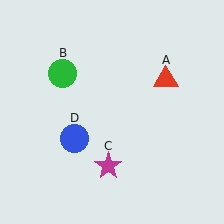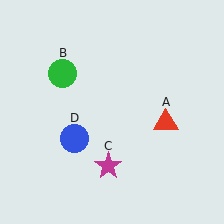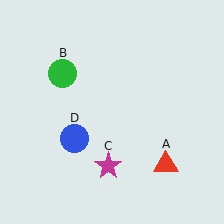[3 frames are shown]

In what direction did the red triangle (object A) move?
The red triangle (object A) moved down.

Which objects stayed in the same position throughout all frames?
Green circle (object B) and magenta star (object C) and blue circle (object D) remained stationary.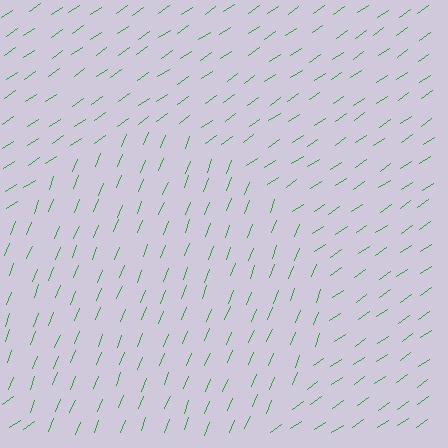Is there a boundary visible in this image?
Yes, there is a texture boundary formed by a change in line orientation.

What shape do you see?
I see a circle.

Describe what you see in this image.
The image is filled with small green line segments. A circle region in the image has lines oriented differently from the surrounding lines, creating a visible texture boundary.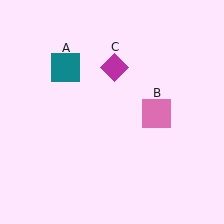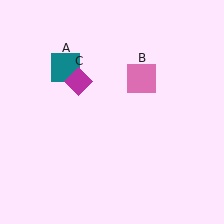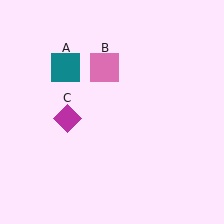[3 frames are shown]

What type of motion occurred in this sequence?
The pink square (object B), magenta diamond (object C) rotated counterclockwise around the center of the scene.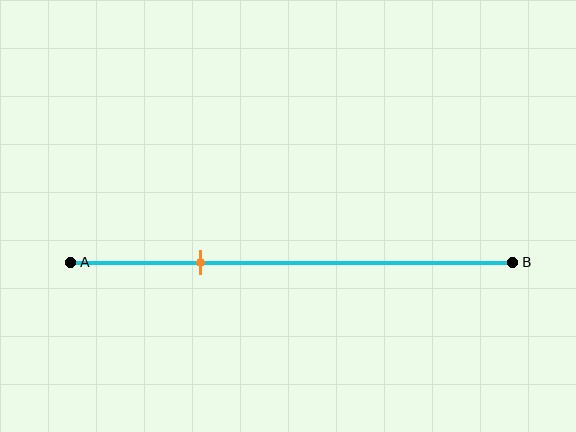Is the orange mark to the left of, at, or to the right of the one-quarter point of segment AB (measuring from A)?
The orange mark is to the right of the one-quarter point of segment AB.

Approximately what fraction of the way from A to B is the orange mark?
The orange mark is approximately 30% of the way from A to B.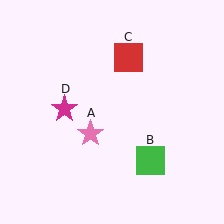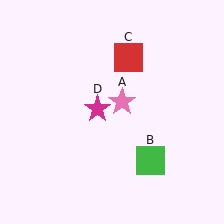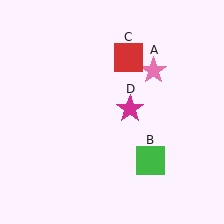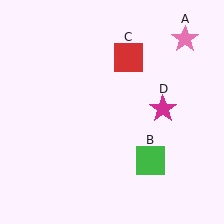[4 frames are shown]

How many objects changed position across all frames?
2 objects changed position: pink star (object A), magenta star (object D).